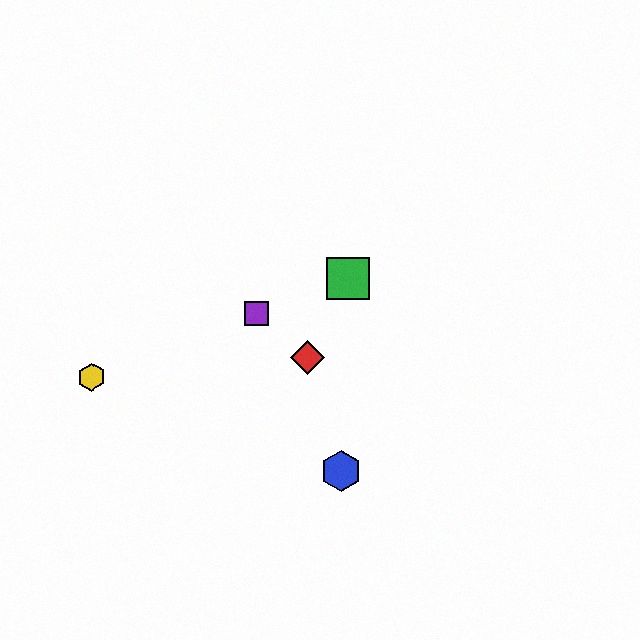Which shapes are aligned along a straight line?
The green square, the yellow hexagon, the purple square are aligned along a straight line.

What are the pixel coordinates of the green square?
The green square is at (348, 278).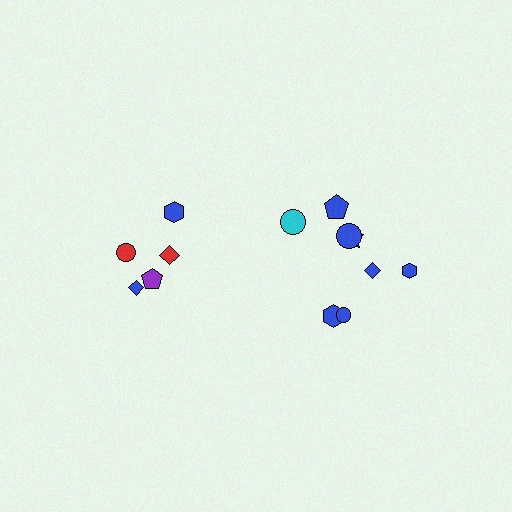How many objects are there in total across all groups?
There are 13 objects.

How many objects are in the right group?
There are 8 objects.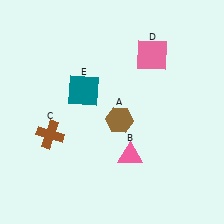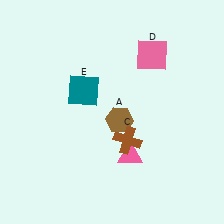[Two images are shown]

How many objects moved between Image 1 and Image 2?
1 object moved between the two images.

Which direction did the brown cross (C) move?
The brown cross (C) moved right.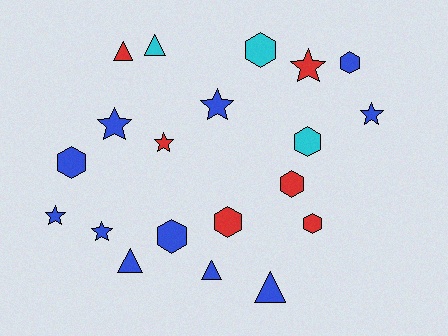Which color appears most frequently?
Blue, with 11 objects.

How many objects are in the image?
There are 20 objects.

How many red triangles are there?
There is 1 red triangle.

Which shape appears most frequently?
Hexagon, with 8 objects.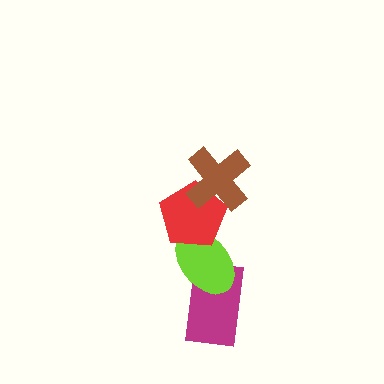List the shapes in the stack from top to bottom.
From top to bottom: the brown cross, the red pentagon, the lime ellipse, the magenta rectangle.